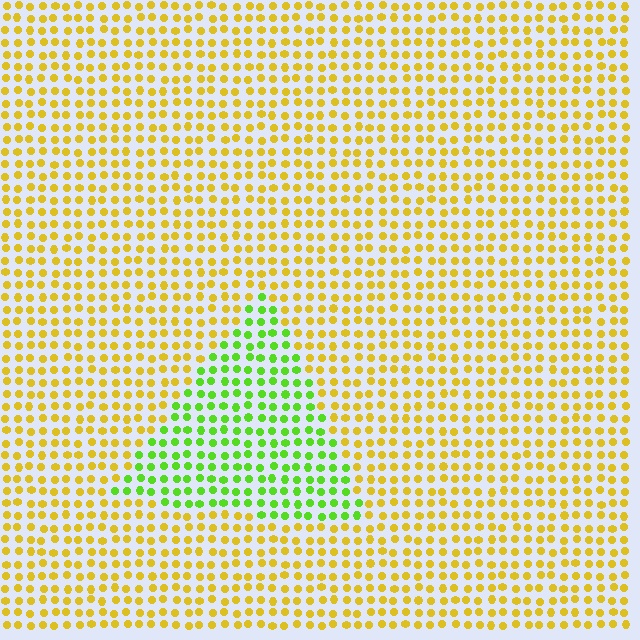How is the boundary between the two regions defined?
The boundary is defined purely by a slight shift in hue (about 53 degrees). Spacing, size, and orientation are identical on both sides.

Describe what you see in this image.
The image is filled with small yellow elements in a uniform arrangement. A triangle-shaped region is visible where the elements are tinted to a slightly different hue, forming a subtle color boundary.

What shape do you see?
I see a triangle.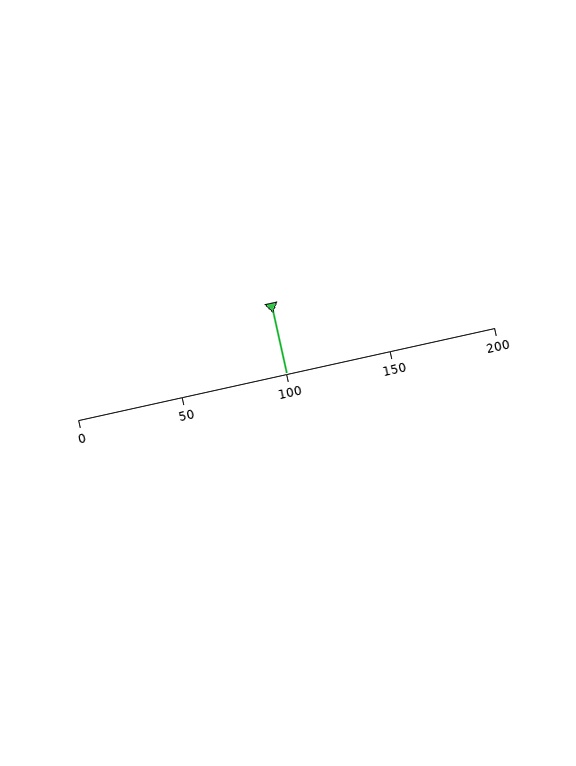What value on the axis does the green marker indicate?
The marker indicates approximately 100.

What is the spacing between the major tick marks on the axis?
The major ticks are spaced 50 apart.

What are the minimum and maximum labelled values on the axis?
The axis runs from 0 to 200.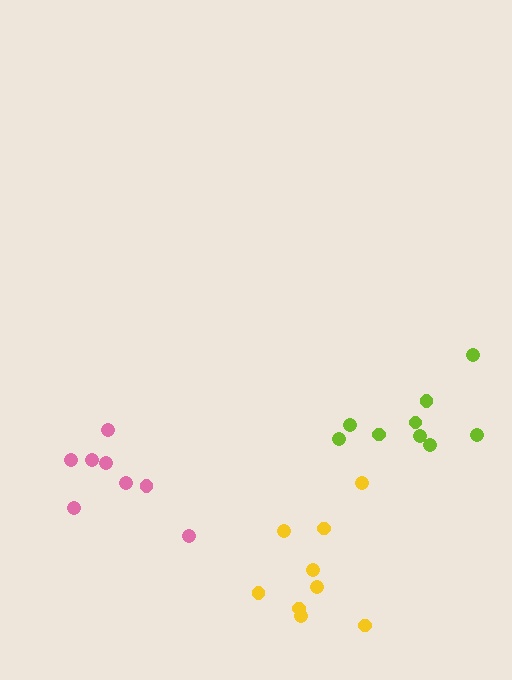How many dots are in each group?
Group 1: 9 dots, Group 2: 8 dots, Group 3: 9 dots (26 total).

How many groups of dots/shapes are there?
There are 3 groups.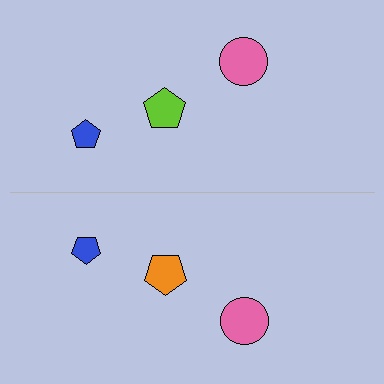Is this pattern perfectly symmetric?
No, the pattern is not perfectly symmetric. The orange pentagon on the bottom side breaks the symmetry — its mirror counterpart is lime.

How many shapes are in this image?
There are 6 shapes in this image.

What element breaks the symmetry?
The orange pentagon on the bottom side breaks the symmetry — its mirror counterpart is lime.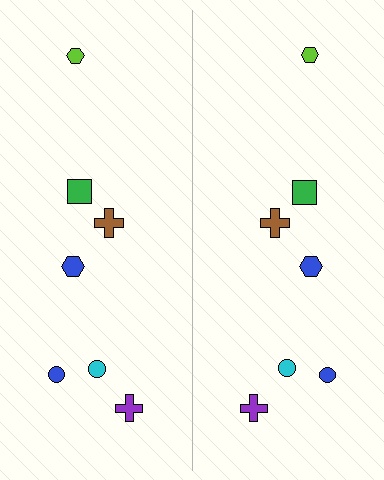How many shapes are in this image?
There are 14 shapes in this image.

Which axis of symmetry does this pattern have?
The pattern has a vertical axis of symmetry running through the center of the image.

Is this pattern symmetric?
Yes, this pattern has bilateral (reflection) symmetry.